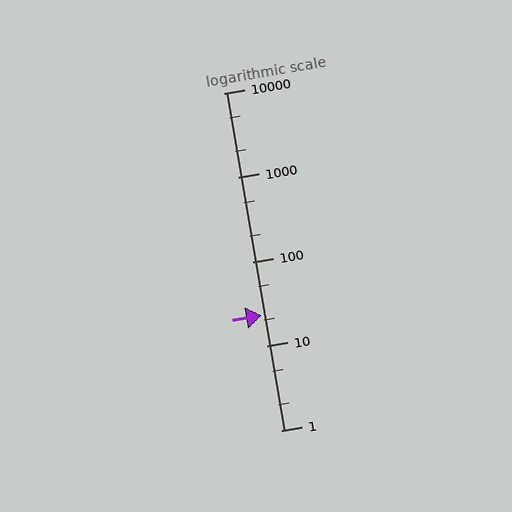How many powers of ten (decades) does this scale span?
The scale spans 4 decades, from 1 to 10000.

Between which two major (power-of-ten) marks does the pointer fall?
The pointer is between 10 and 100.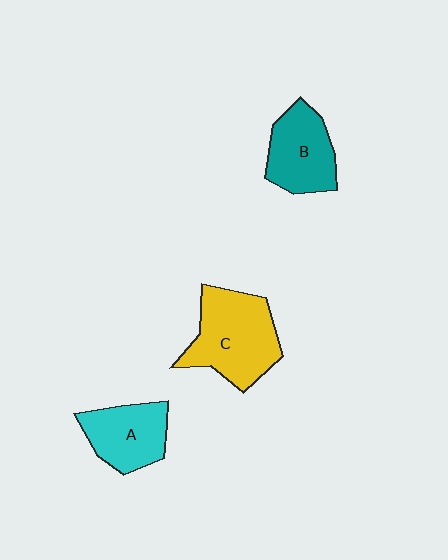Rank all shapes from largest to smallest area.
From largest to smallest: C (yellow), B (teal), A (cyan).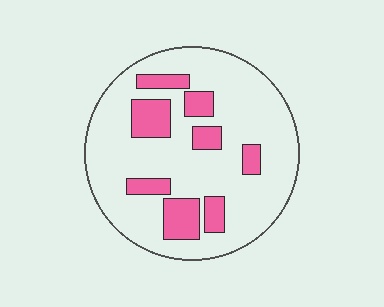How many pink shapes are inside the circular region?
8.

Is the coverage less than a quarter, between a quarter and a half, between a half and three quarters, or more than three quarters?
Less than a quarter.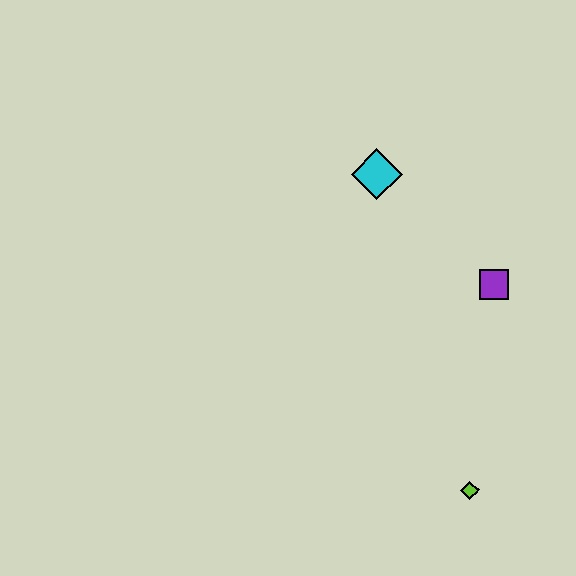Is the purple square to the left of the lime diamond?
No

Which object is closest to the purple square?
The cyan diamond is closest to the purple square.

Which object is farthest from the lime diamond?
The cyan diamond is farthest from the lime diamond.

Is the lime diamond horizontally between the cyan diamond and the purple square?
Yes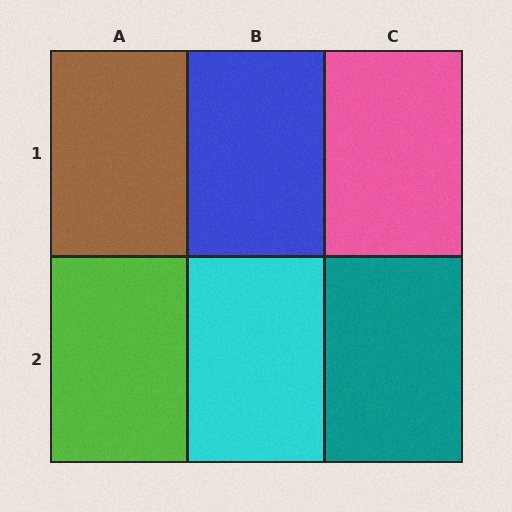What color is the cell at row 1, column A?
Brown.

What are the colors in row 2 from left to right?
Lime, cyan, teal.